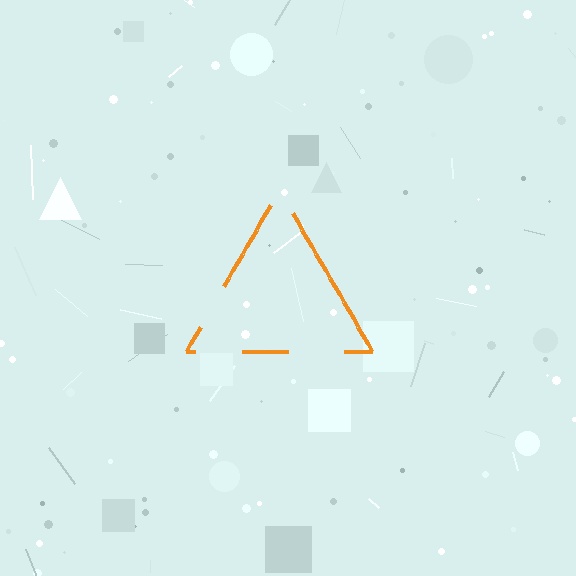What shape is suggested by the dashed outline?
The dashed outline suggests a triangle.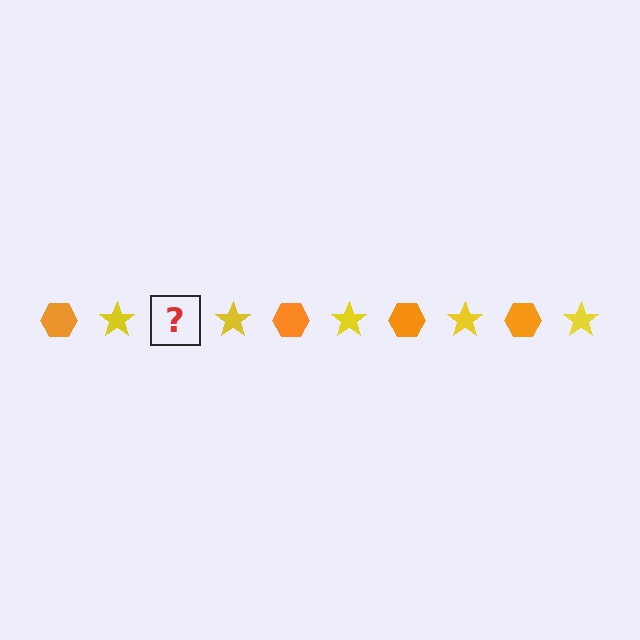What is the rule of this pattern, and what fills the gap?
The rule is that the pattern alternates between orange hexagon and yellow star. The gap should be filled with an orange hexagon.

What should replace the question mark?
The question mark should be replaced with an orange hexagon.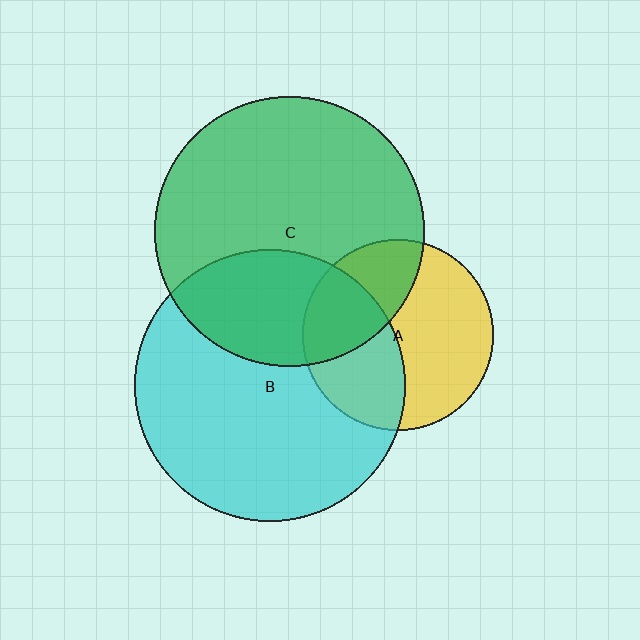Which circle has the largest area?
Circle B (cyan).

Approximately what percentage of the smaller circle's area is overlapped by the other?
Approximately 40%.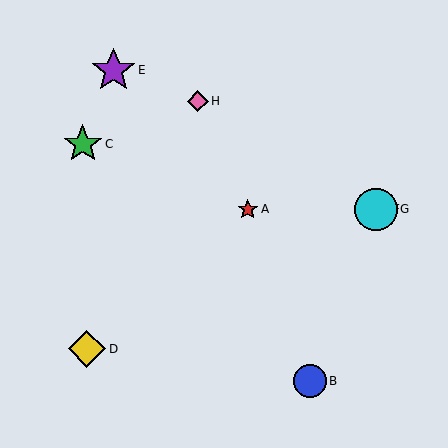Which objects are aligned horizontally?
Objects A, F, G are aligned horizontally.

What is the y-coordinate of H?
Object H is at y≈101.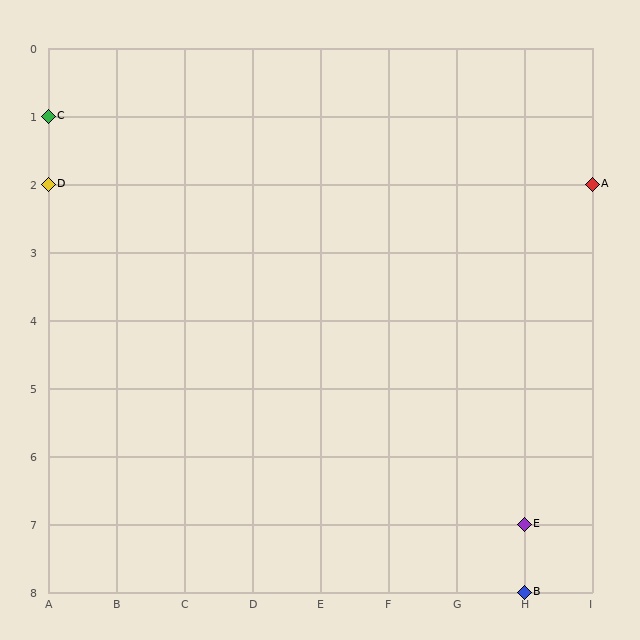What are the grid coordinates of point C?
Point C is at grid coordinates (A, 1).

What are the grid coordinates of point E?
Point E is at grid coordinates (H, 7).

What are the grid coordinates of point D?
Point D is at grid coordinates (A, 2).